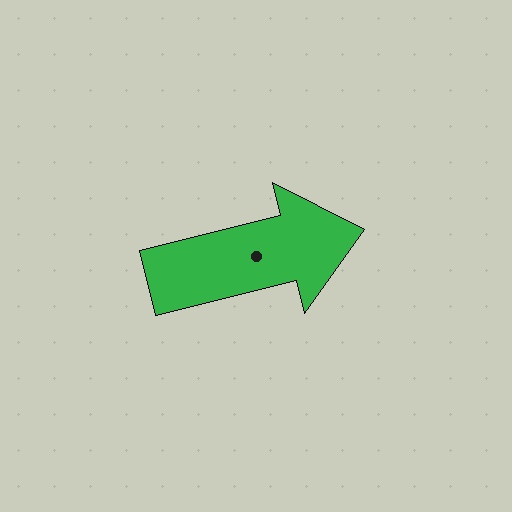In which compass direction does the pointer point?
East.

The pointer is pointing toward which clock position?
Roughly 3 o'clock.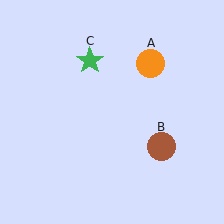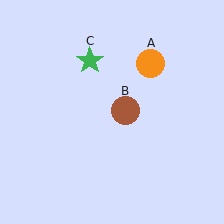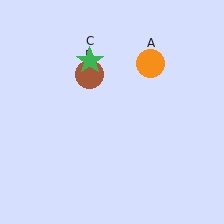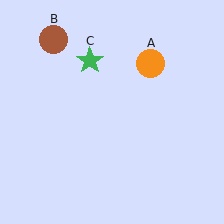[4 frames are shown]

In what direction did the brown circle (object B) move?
The brown circle (object B) moved up and to the left.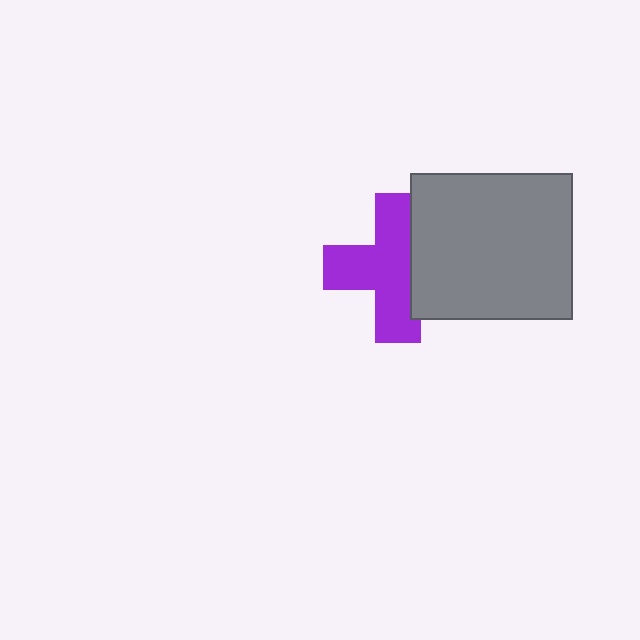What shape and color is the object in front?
The object in front is a gray rectangle.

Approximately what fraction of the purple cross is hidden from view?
Roughly 33% of the purple cross is hidden behind the gray rectangle.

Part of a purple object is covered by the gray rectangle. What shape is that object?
It is a cross.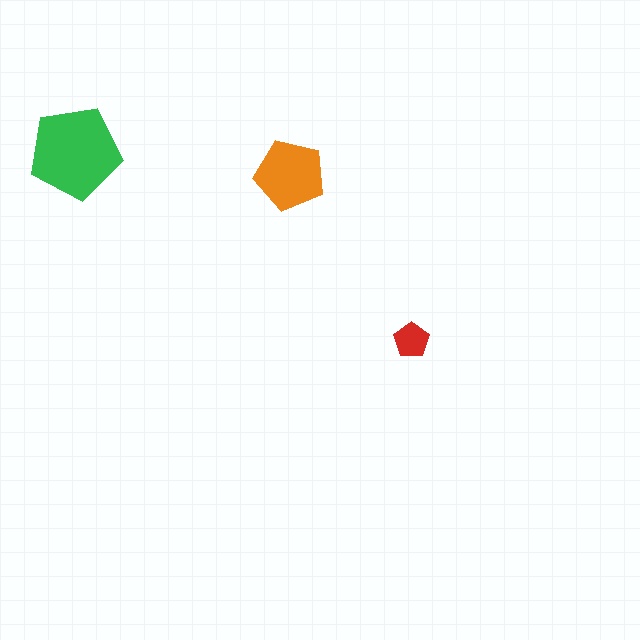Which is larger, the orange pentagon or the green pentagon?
The green one.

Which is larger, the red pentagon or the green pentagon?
The green one.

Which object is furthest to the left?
The green pentagon is leftmost.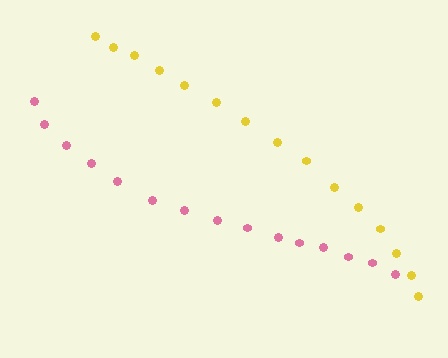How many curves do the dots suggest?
There are 2 distinct paths.